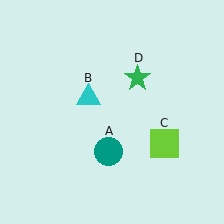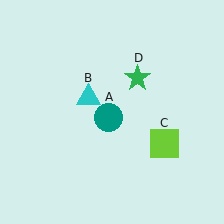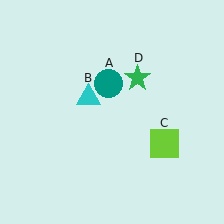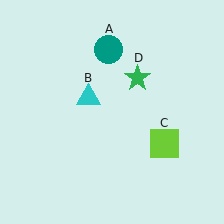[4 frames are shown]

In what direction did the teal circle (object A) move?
The teal circle (object A) moved up.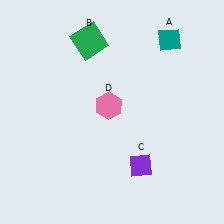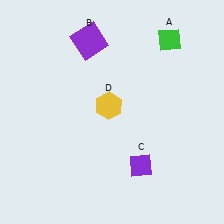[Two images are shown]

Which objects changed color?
A changed from teal to green. B changed from green to purple. D changed from pink to yellow.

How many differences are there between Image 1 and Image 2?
There are 3 differences between the two images.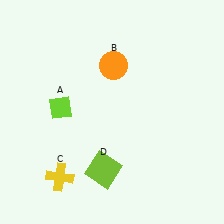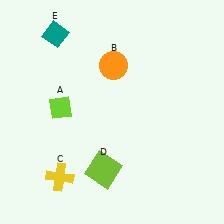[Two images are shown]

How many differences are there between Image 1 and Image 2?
There is 1 difference between the two images.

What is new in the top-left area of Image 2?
A teal diamond (E) was added in the top-left area of Image 2.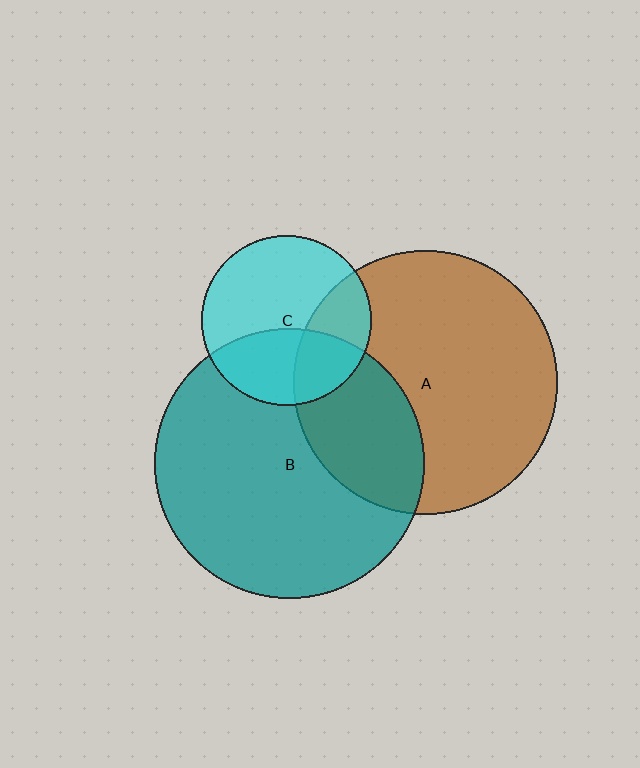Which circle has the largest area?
Circle B (teal).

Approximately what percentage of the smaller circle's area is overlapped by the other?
Approximately 35%.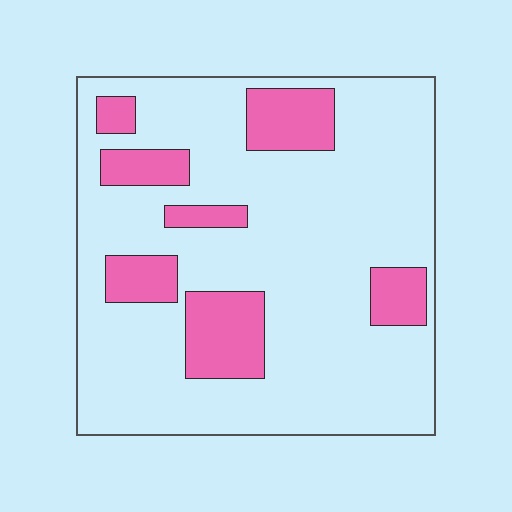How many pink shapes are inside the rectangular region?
7.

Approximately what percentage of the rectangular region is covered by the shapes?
Approximately 20%.